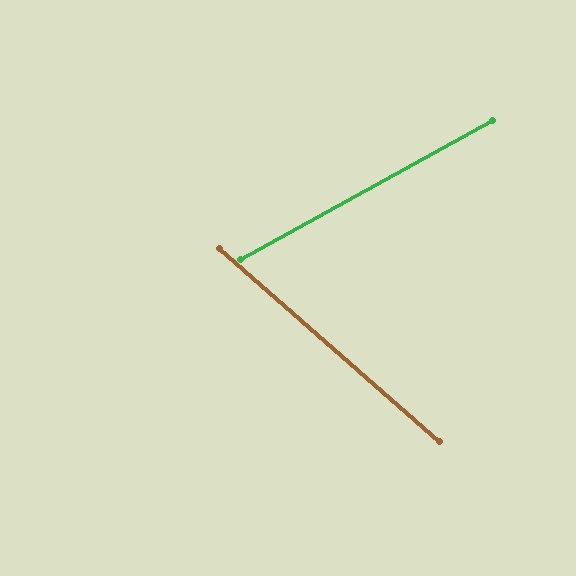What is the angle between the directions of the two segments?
Approximately 70 degrees.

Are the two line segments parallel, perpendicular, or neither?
Neither parallel nor perpendicular — they differ by about 70°.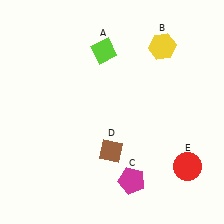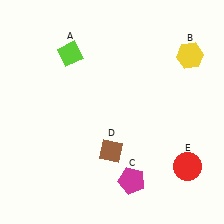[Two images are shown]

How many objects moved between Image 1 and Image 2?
2 objects moved between the two images.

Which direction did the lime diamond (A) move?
The lime diamond (A) moved left.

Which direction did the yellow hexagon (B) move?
The yellow hexagon (B) moved right.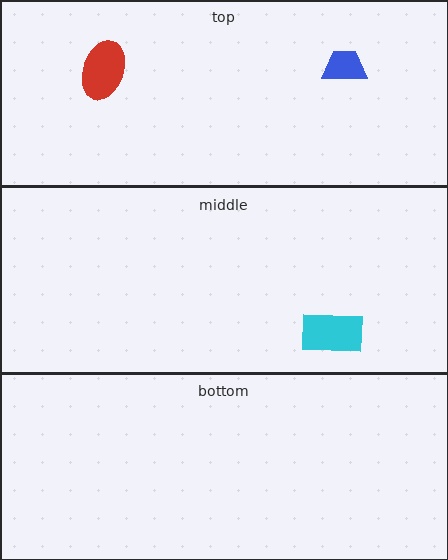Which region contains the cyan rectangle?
The middle region.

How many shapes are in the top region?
2.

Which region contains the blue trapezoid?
The top region.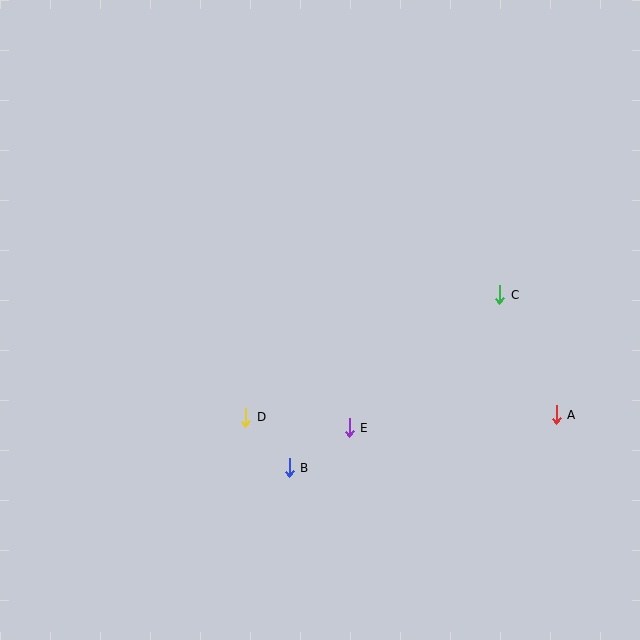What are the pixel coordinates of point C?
Point C is at (500, 295).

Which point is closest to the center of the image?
Point E at (349, 428) is closest to the center.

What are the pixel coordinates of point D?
Point D is at (245, 417).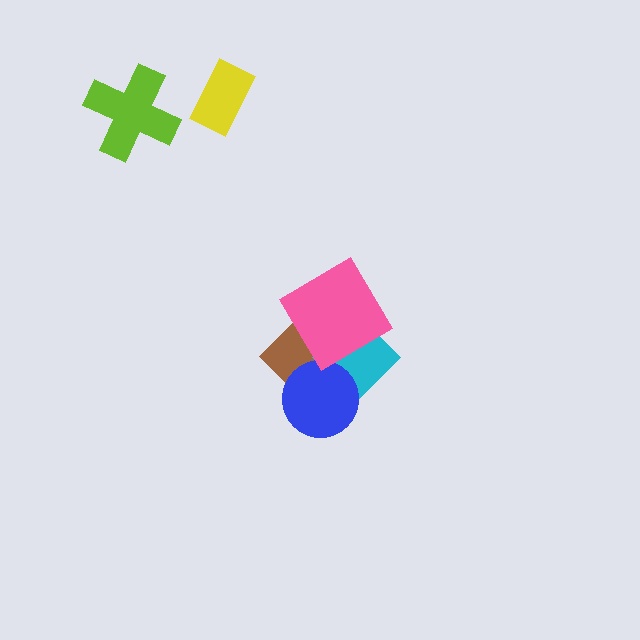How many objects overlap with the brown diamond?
3 objects overlap with the brown diamond.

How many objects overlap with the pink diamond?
2 objects overlap with the pink diamond.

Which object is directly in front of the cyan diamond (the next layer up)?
The blue circle is directly in front of the cyan diamond.